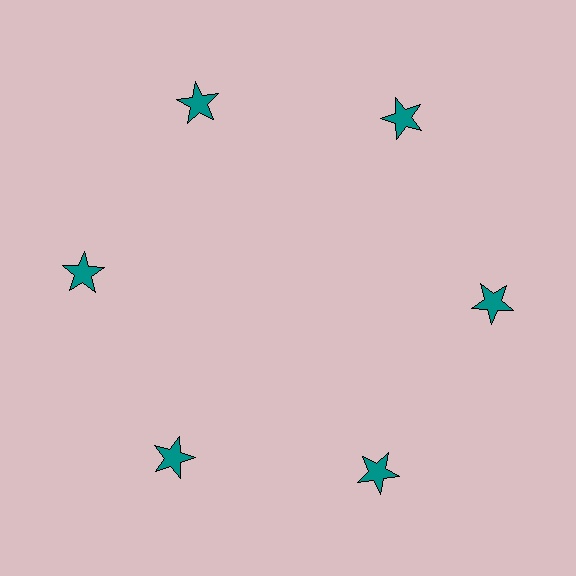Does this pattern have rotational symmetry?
Yes, this pattern has 6-fold rotational symmetry. It looks the same after rotating 60 degrees around the center.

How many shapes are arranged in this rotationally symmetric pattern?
There are 6 shapes, arranged in 6 groups of 1.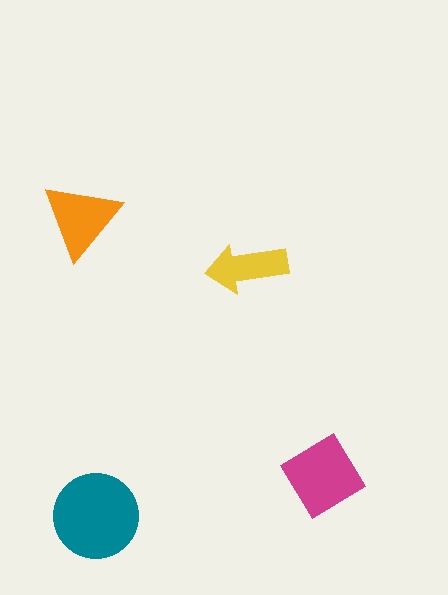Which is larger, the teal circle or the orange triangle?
The teal circle.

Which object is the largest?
The teal circle.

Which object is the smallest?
The yellow arrow.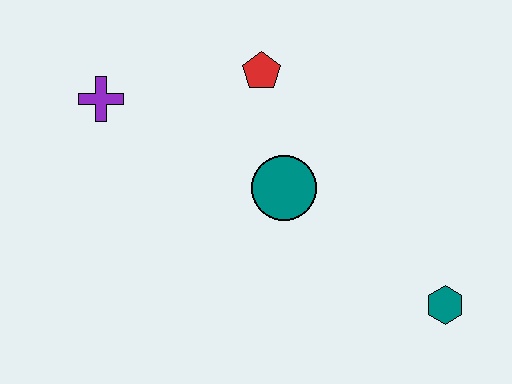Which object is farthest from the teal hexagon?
The purple cross is farthest from the teal hexagon.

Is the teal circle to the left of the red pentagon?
No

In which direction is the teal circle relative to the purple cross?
The teal circle is to the right of the purple cross.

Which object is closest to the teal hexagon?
The teal circle is closest to the teal hexagon.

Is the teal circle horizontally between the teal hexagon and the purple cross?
Yes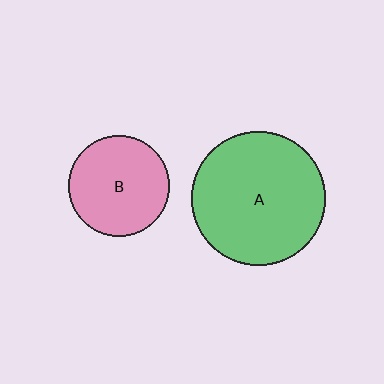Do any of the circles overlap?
No, none of the circles overlap.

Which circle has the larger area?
Circle A (green).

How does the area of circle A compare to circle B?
Approximately 1.8 times.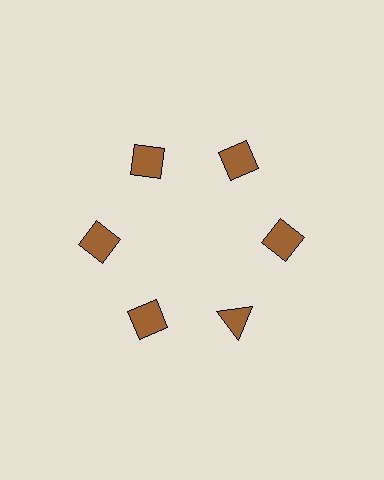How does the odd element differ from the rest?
It has a different shape: triangle instead of diamond.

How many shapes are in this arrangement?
There are 6 shapes arranged in a ring pattern.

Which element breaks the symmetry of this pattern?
The brown triangle at roughly the 5 o'clock position breaks the symmetry. All other shapes are brown diamonds.